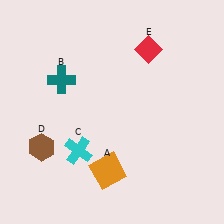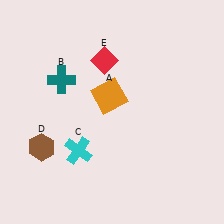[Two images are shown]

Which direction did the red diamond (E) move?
The red diamond (E) moved left.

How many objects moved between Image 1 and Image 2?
2 objects moved between the two images.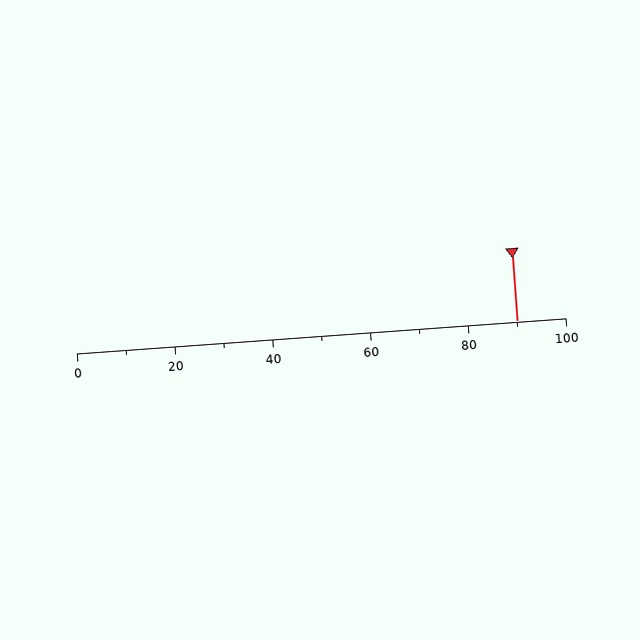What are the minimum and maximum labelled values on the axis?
The axis runs from 0 to 100.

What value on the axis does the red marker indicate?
The marker indicates approximately 90.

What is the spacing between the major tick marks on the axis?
The major ticks are spaced 20 apart.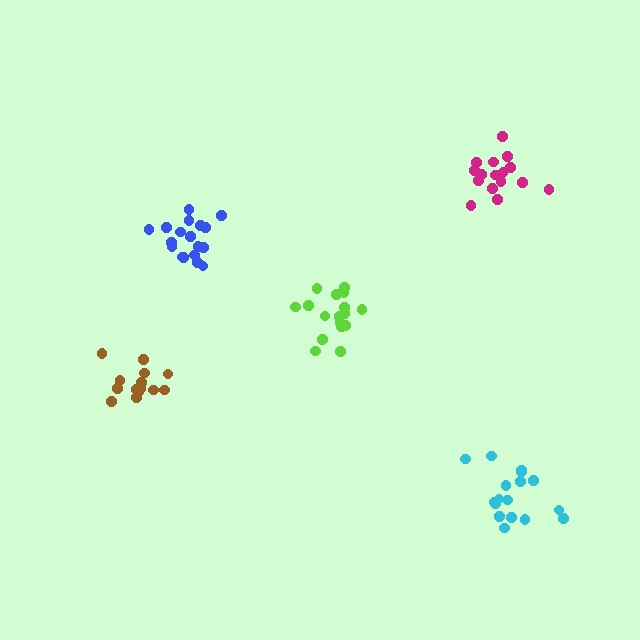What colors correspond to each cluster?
The clusters are colored: brown, cyan, lime, magenta, blue.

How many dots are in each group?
Group 1: 14 dots, Group 2: 17 dots, Group 3: 17 dots, Group 4: 16 dots, Group 5: 19 dots (83 total).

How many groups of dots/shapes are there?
There are 5 groups.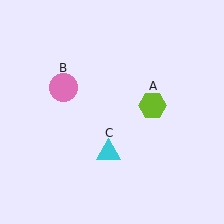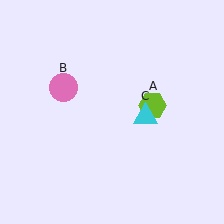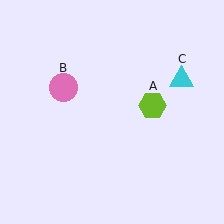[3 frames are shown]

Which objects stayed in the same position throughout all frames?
Lime hexagon (object A) and pink circle (object B) remained stationary.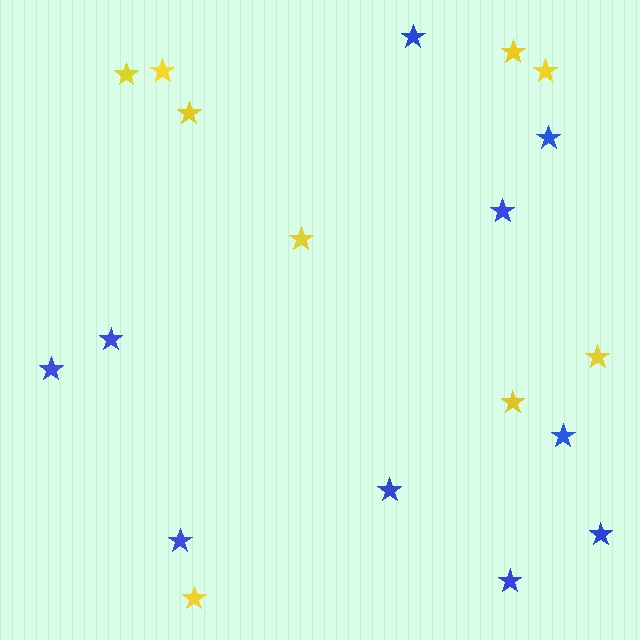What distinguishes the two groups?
There are 2 groups: one group of yellow stars (9) and one group of blue stars (10).